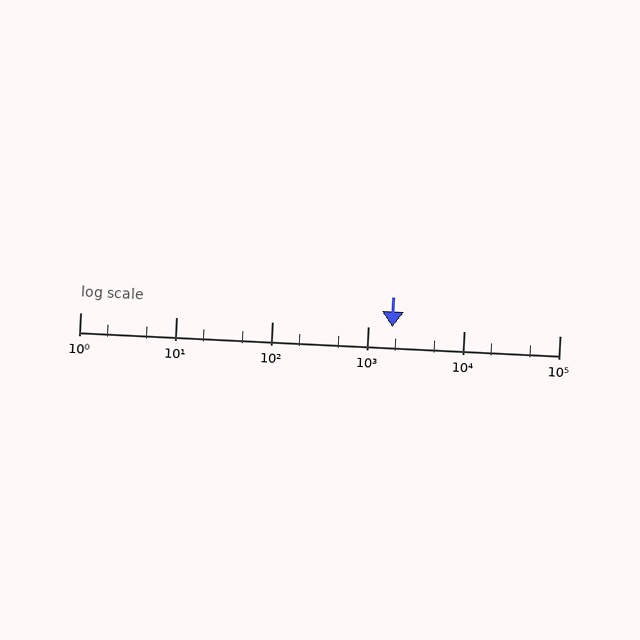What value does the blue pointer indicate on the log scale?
The pointer indicates approximately 1800.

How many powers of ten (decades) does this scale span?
The scale spans 5 decades, from 1 to 100000.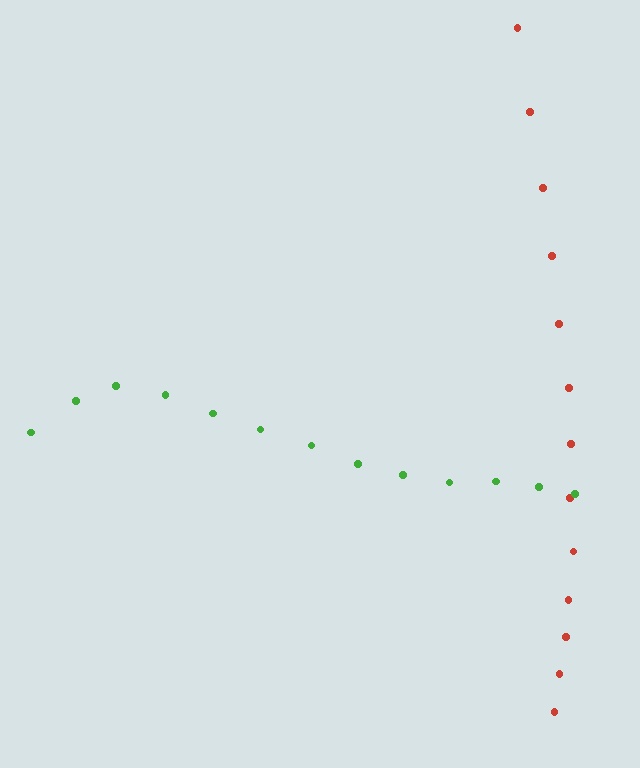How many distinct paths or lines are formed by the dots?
There are 2 distinct paths.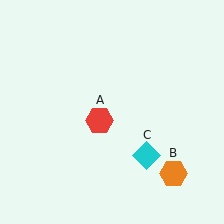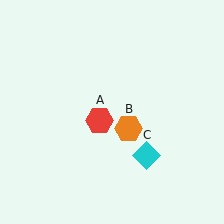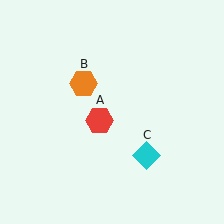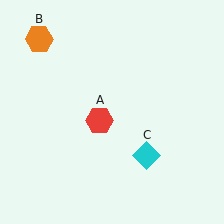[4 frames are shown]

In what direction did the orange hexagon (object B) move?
The orange hexagon (object B) moved up and to the left.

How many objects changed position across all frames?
1 object changed position: orange hexagon (object B).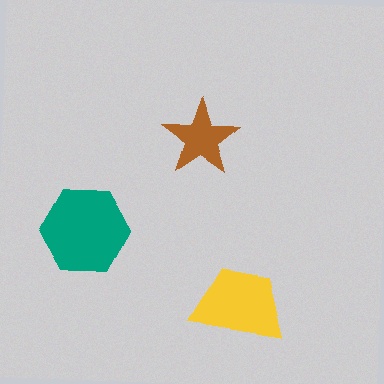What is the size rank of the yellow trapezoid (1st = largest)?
2nd.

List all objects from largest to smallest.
The teal hexagon, the yellow trapezoid, the brown star.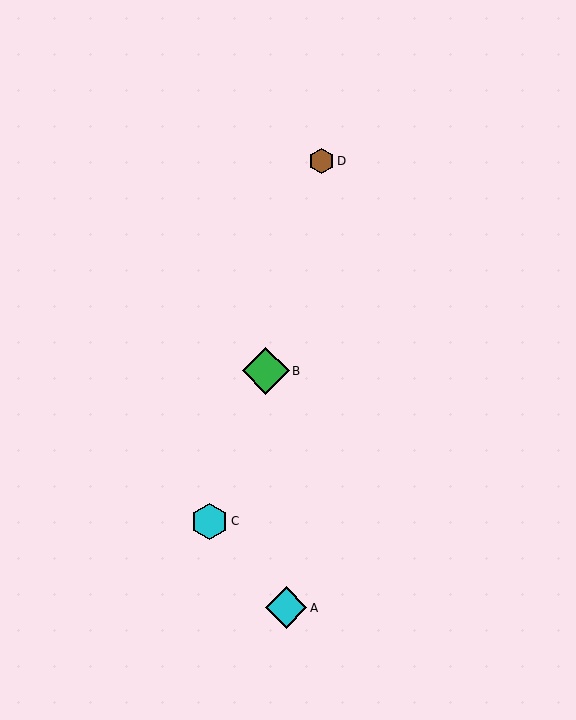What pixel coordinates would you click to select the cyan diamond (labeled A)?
Click at (286, 608) to select the cyan diamond A.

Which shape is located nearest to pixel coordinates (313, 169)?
The brown hexagon (labeled D) at (321, 161) is nearest to that location.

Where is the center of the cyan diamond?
The center of the cyan diamond is at (286, 608).